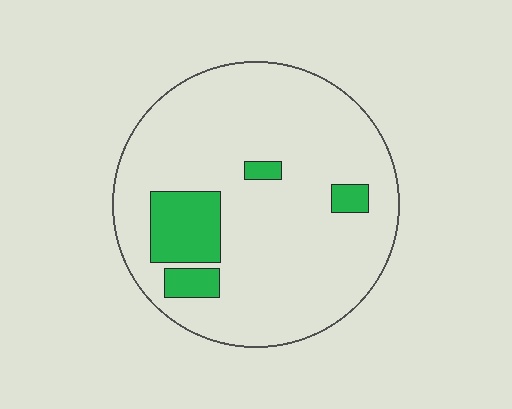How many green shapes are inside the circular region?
4.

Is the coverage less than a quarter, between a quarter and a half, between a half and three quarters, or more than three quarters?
Less than a quarter.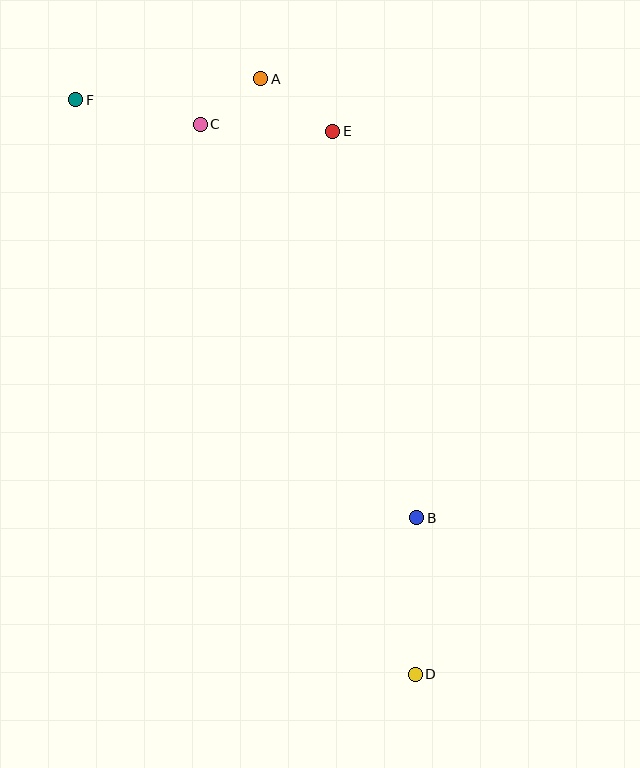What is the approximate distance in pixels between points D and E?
The distance between D and E is approximately 550 pixels.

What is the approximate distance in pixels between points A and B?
The distance between A and B is approximately 466 pixels.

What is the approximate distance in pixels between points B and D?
The distance between B and D is approximately 157 pixels.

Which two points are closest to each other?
Points A and C are closest to each other.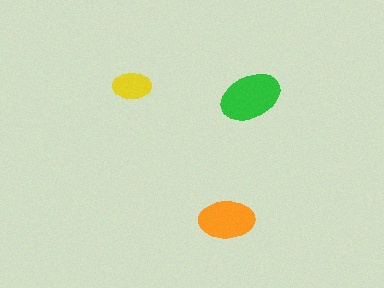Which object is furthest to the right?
The green ellipse is rightmost.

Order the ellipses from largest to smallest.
the green one, the orange one, the yellow one.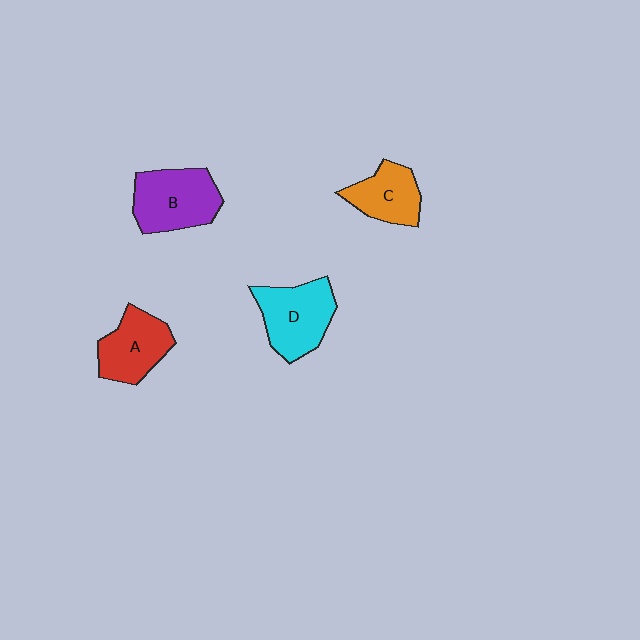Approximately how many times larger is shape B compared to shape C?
Approximately 1.4 times.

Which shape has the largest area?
Shape B (purple).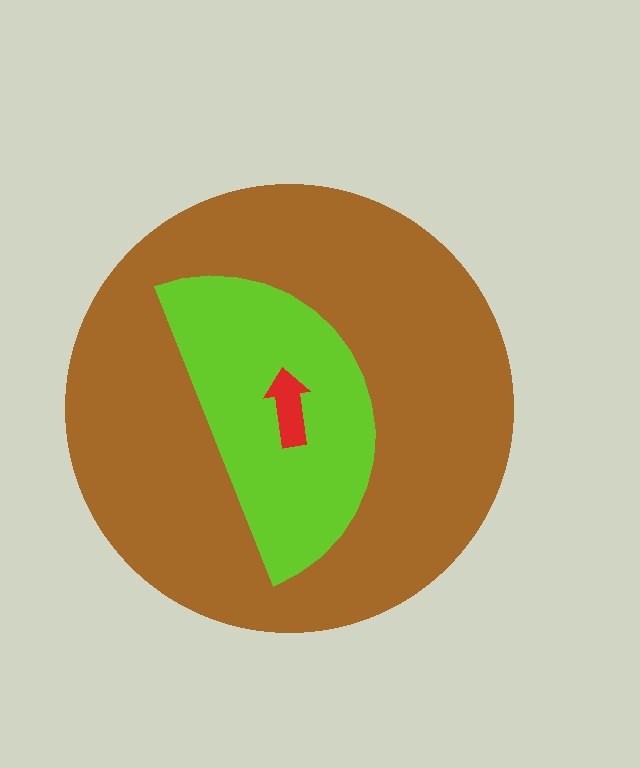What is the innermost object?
The red arrow.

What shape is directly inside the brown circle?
The lime semicircle.